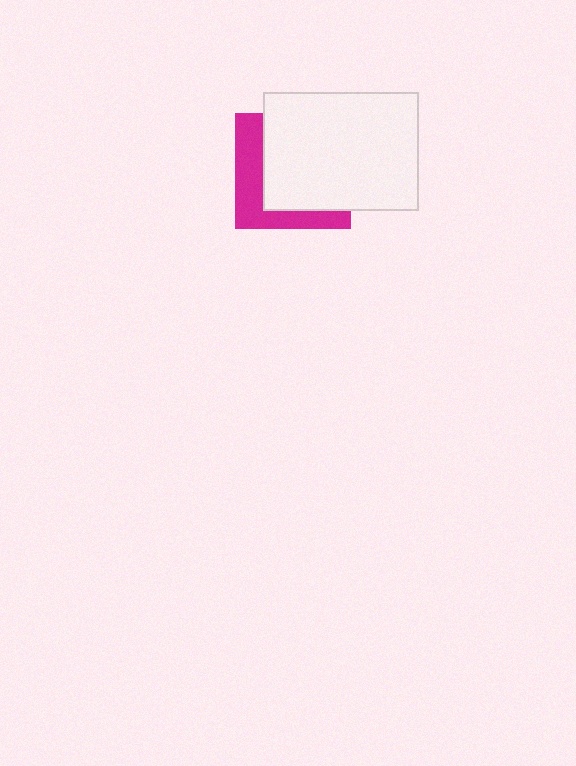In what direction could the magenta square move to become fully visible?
The magenta square could move toward the lower-left. That would shift it out from behind the white rectangle entirely.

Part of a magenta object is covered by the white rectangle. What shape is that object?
It is a square.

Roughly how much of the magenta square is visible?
A small part of it is visible (roughly 36%).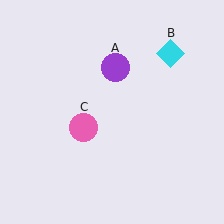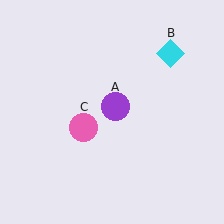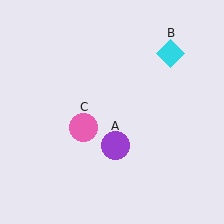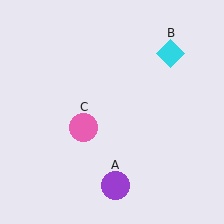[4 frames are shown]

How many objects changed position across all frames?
1 object changed position: purple circle (object A).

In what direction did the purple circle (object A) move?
The purple circle (object A) moved down.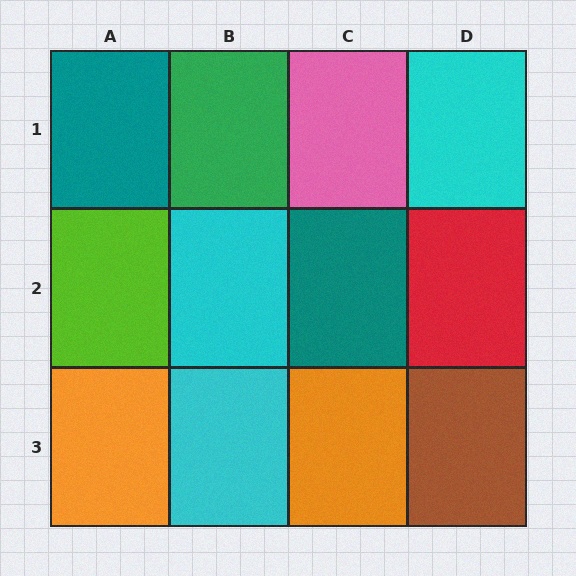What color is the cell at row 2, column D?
Red.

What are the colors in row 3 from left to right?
Orange, cyan, orange, brown.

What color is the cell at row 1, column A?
Teal.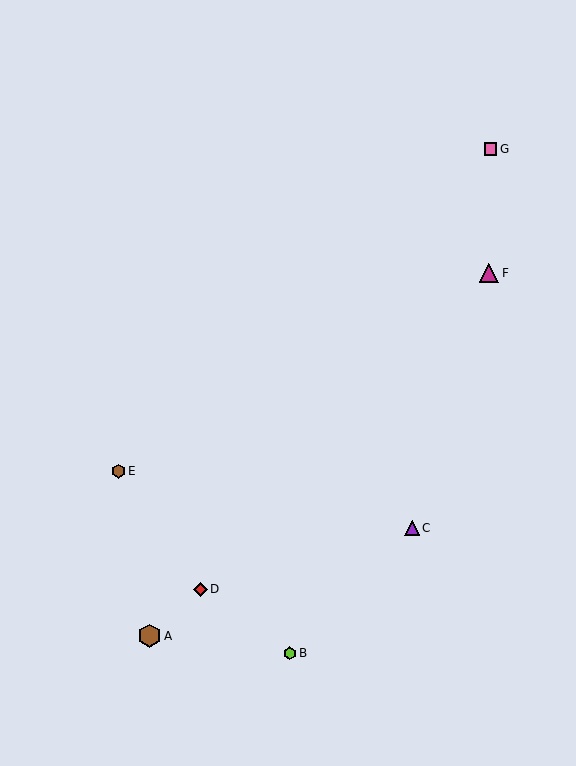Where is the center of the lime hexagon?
The center of the lime hexagon is at (290, 653).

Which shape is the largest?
The brown hexagon (labeled A) is the largest.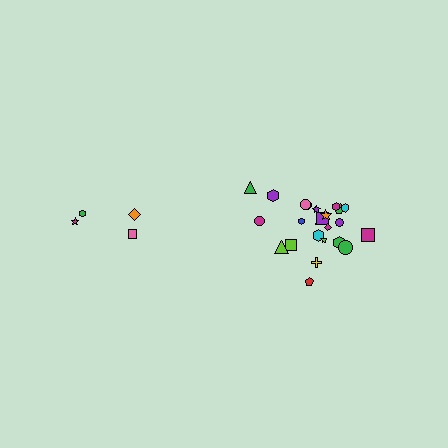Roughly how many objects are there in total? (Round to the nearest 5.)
Roughly 30 objects in total.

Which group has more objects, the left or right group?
The right group.